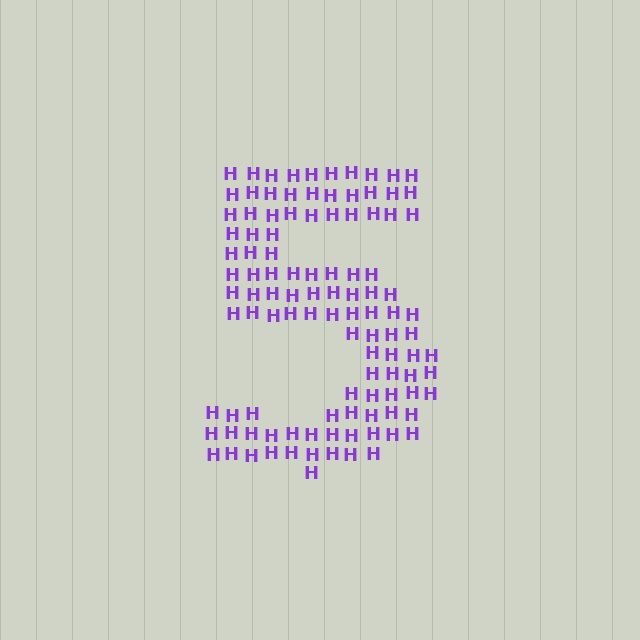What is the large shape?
The large shape is the digit 5.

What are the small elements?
The small elements are letter H's.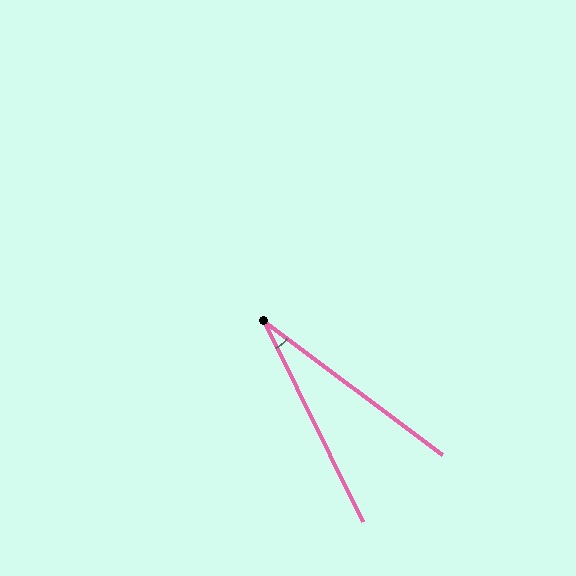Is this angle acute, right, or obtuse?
It is acute.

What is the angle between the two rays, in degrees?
Approximately 27 degrees.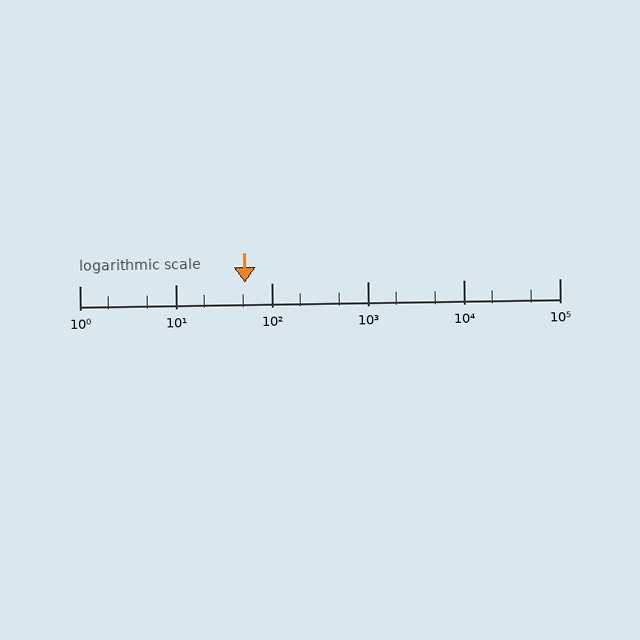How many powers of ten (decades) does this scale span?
The scale spans 5 decades, from 1 to 100000.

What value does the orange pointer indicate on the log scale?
The pointer indicates approximately 53.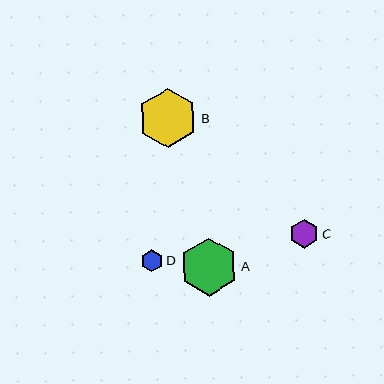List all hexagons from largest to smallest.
From largest to smallest: B, A, C, D.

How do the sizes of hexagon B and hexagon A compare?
Hexagon B and hexagon A are approximately the same size.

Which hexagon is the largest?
Hexagon B is the largest with a size of approximately 59 pixels.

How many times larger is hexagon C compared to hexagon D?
Hexagon C is approximately 1.3 times the size of hexagon D.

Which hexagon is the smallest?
Hexagon D is the smallest with a size of approximately 22 pixels.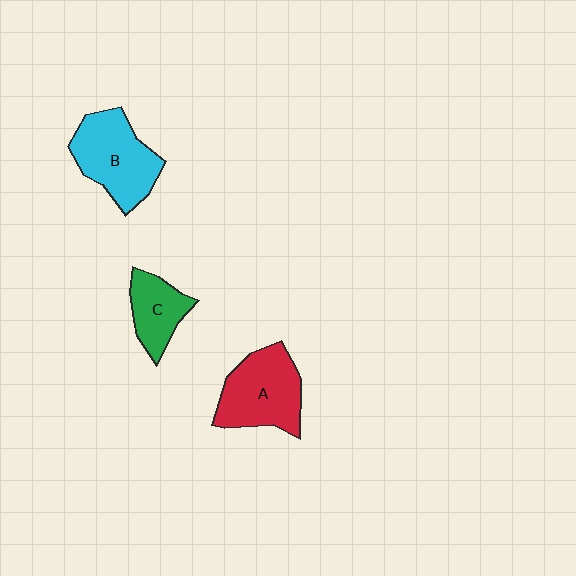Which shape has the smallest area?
Shape C (green).